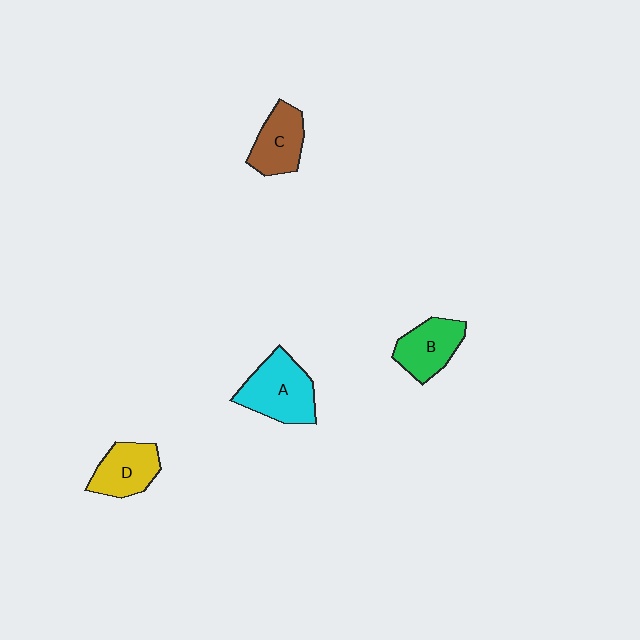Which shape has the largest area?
Shape A (cyan).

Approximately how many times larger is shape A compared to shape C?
Approximately 1.4 times.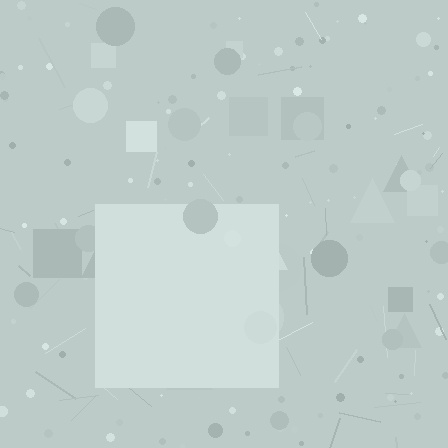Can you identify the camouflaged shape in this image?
The camouflaged shape is a square.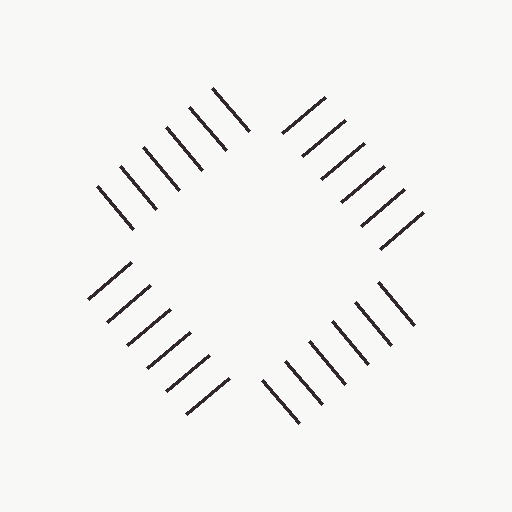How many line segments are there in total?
24 — 6 along each of the 4 edges.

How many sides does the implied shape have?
4 sides — the line-ends trace a square.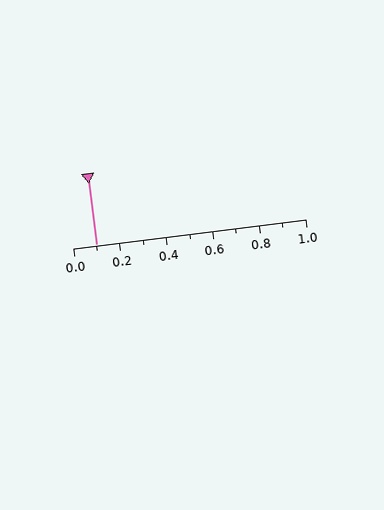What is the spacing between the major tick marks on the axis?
The major ticks are spaced 0.2 apart.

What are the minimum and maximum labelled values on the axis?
The axis runs from 0.0 to 1.0.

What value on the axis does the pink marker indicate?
The marker indicates approximately 0.1.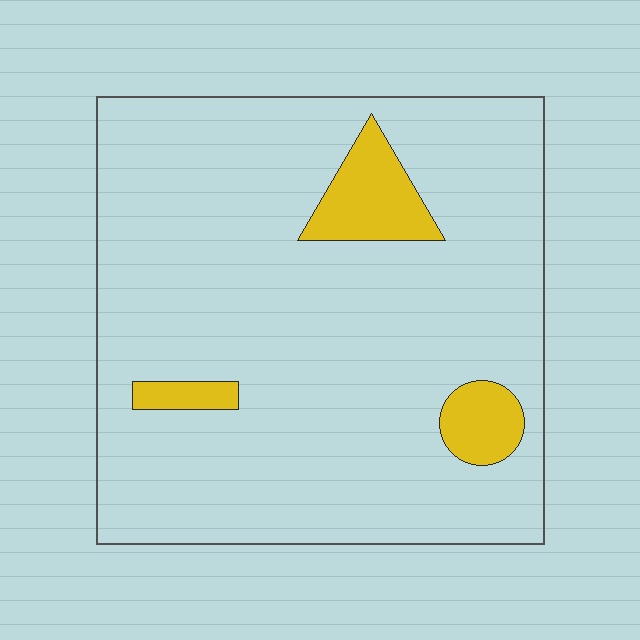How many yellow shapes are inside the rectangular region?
3.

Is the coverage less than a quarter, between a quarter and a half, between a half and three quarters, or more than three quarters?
Less than a quarter.